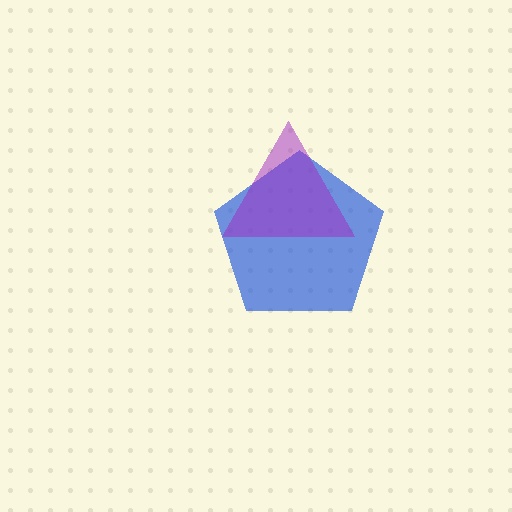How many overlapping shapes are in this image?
There are 2 overlapping shapes in the image.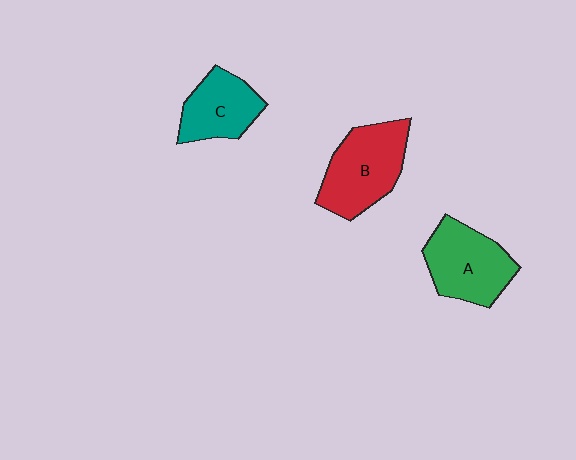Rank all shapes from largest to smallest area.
From largest to smallest: B (red), A (green), C (teal).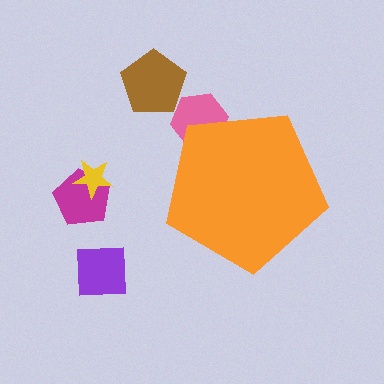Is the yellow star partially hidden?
No, the yellow star is fully visible.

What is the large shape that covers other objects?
An orange pentagon.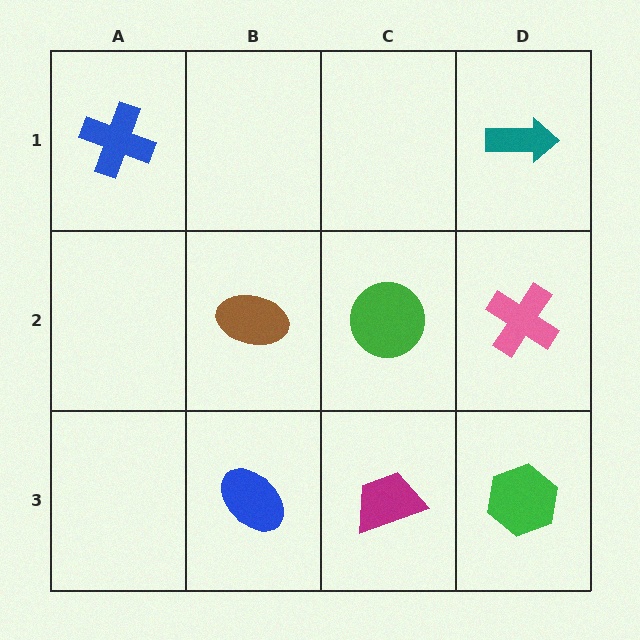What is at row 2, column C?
A green circle.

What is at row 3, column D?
A green hexagon.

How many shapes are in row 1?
2 shapes.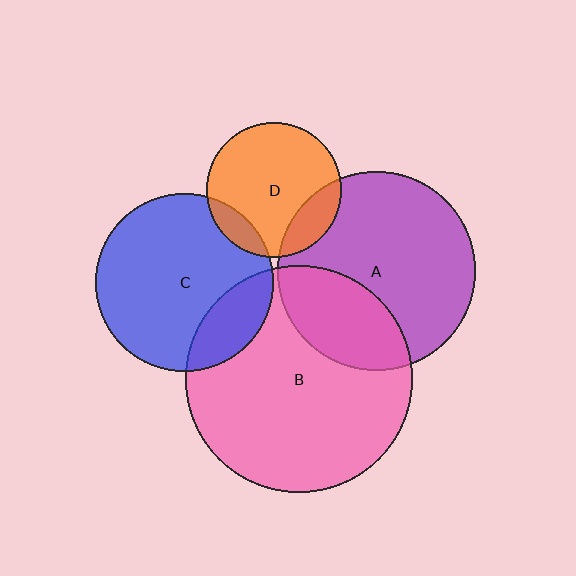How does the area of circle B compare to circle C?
Approximately 1.6 times.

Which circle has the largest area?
Circle B (pink).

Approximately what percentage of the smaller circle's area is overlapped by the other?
Approximately 10%.